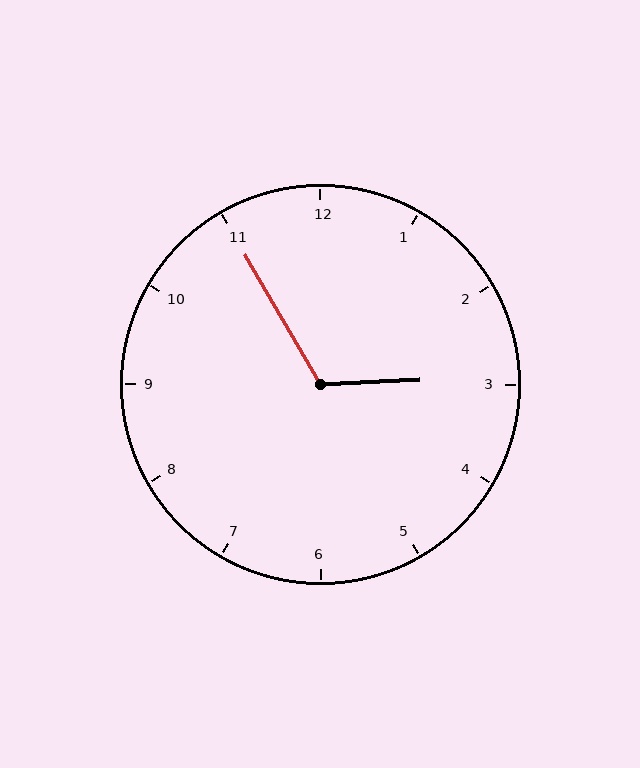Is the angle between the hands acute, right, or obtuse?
It is obtuse.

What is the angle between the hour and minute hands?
Approximately 118 degrees.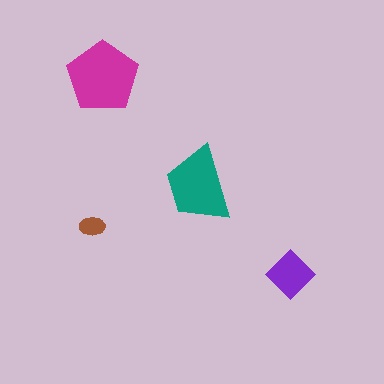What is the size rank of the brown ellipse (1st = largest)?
4th.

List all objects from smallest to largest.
The brown ellipse, the purple diamond, the teal trapezoid, the magenta pentagon.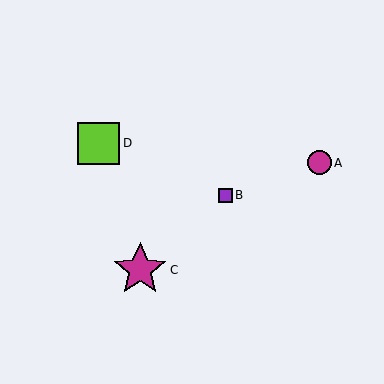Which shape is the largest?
The magenta star (labeled C) is the largest.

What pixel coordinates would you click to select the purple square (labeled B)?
Click at (225, 195) to select the purple square B.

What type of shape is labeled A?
Shape A is a magenta circle.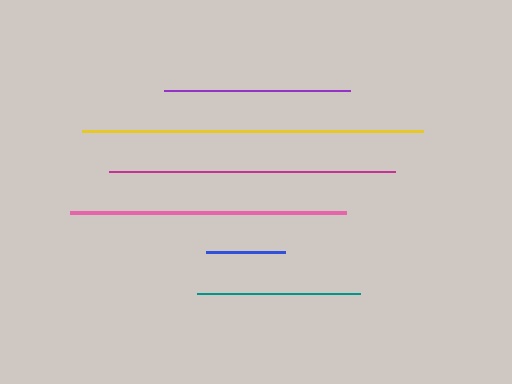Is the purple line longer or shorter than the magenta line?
The magenta line is longer than the purple line.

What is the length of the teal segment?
The teal segment is approximately 163 pixels long.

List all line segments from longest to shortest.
From longest to shortest: yellow, magenta, pink, purple, teal, blue.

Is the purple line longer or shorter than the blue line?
The purple line is longer than the blue line.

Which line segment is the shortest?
The blue line is the shortest at approximately 80 pixels.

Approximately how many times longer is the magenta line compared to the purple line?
The magenta line is approximately 1.5 times the length of the purple line.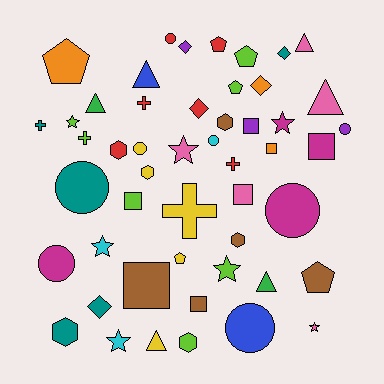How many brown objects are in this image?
There are 5 brown objects.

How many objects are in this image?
There are 50 objects.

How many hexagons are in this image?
There are 6 hexagons.